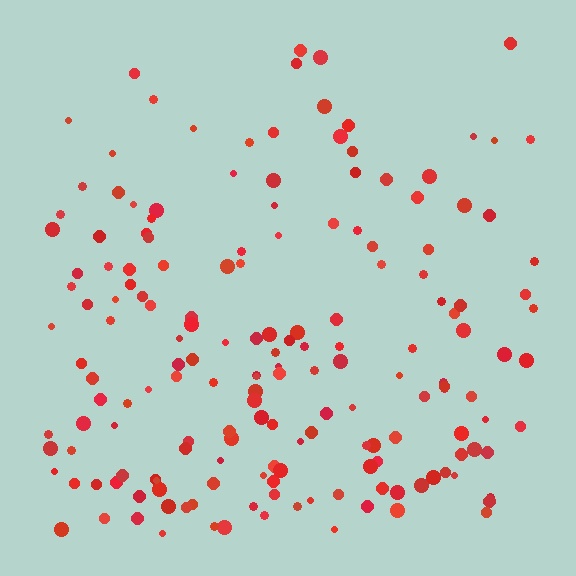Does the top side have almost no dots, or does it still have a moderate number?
Still a moderate number, just noticeably fewer than the bottom.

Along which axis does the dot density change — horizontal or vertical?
Vertical.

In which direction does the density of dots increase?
From top to bottom, with the bottom side densest.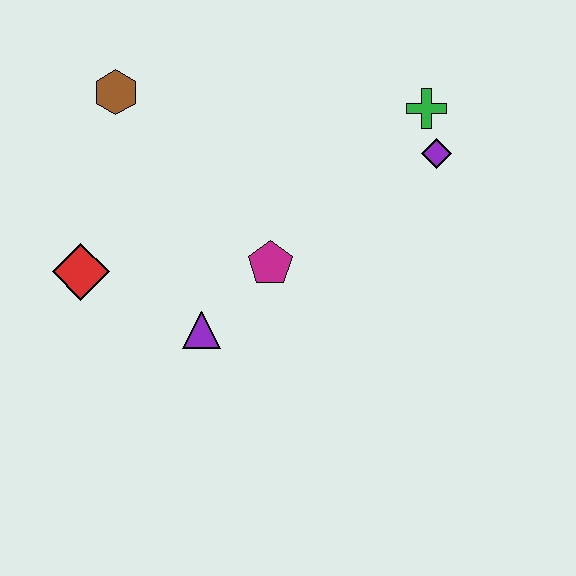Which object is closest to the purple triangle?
The magenta pentagon is closest to the purple triangle.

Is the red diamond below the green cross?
Yes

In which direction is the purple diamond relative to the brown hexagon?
The purple diamond is to the right of the brown hexagon.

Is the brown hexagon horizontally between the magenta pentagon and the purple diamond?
No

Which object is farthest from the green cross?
The red diamond is farthest from the green cross.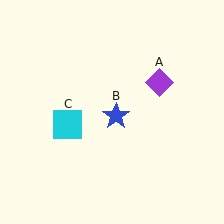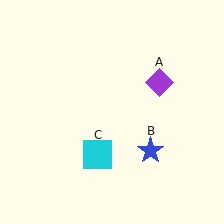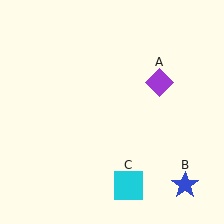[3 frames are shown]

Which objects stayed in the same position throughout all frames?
Purple diamond (object A) remained stationary.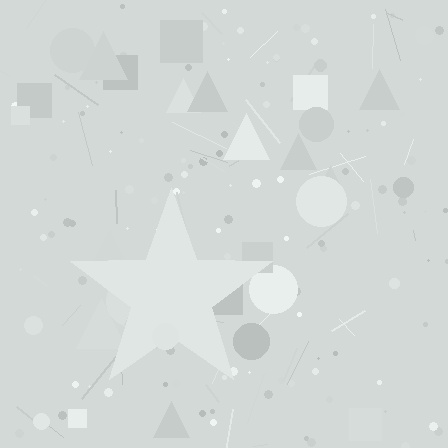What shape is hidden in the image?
A star is hidden in the image.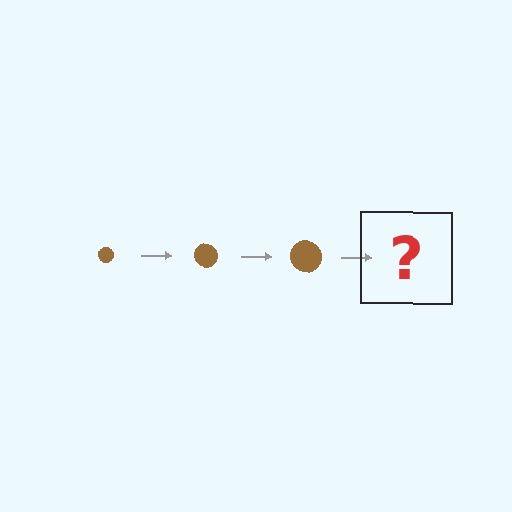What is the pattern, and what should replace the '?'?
The pattern is that the circle gets progressively larger each step. The '?' should be a brown circle, larger than the previous one.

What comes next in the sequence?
The next element should be a brown circle, larger than the previous one.